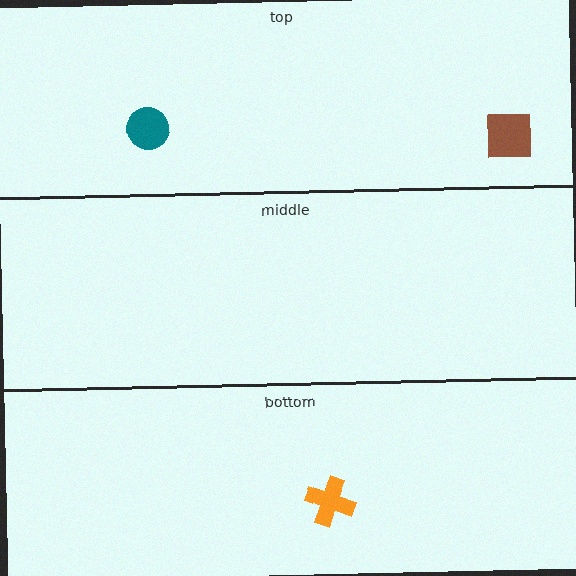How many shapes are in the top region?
2.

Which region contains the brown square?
The top region.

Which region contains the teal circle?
The top region.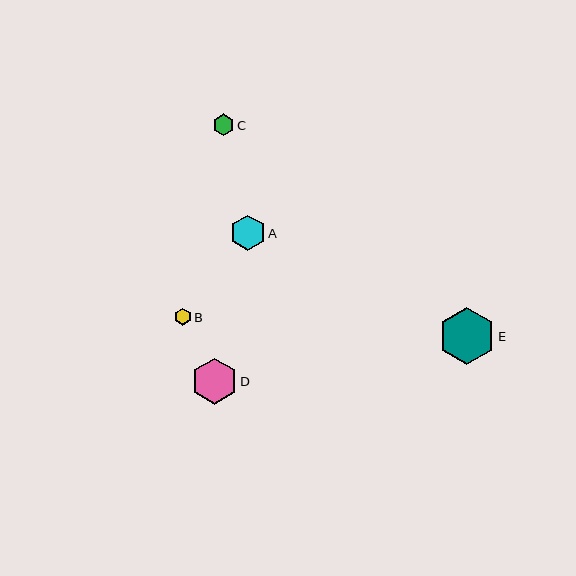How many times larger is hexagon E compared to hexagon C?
Hexagon E is approximately 2.6 times the size of hexagon C.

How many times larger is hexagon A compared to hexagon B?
Hexagon A is approximately 2.0 times the size of hexagon B.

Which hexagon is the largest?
Hexagon E is the largest with a size of approximately 56 pixels.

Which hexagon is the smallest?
Hexagon B is the smallest with a size of approximately 17 pixels.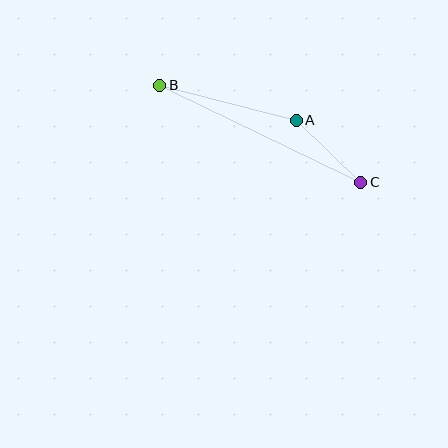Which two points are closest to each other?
Points A and C are closest to each other.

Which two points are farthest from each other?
Points B and C are farthest from each other.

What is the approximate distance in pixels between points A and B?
The distance between A and B is approximately 141 pixels.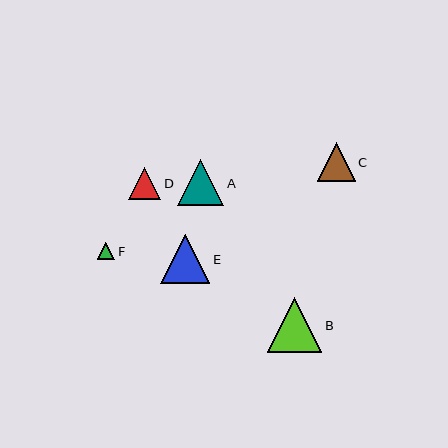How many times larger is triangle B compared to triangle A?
Triangle B is approximately 1.2 times the size of triangle A.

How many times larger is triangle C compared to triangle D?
Triangle C is approximately 1.2 times the size of triangle D.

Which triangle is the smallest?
Triangle F is the smallest with a size of approximately 18 pixels.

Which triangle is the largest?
Triangle B is the largest with a size of approximately 55 pixels.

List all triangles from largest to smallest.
From largest to smallest: B, E, A, C, D, F.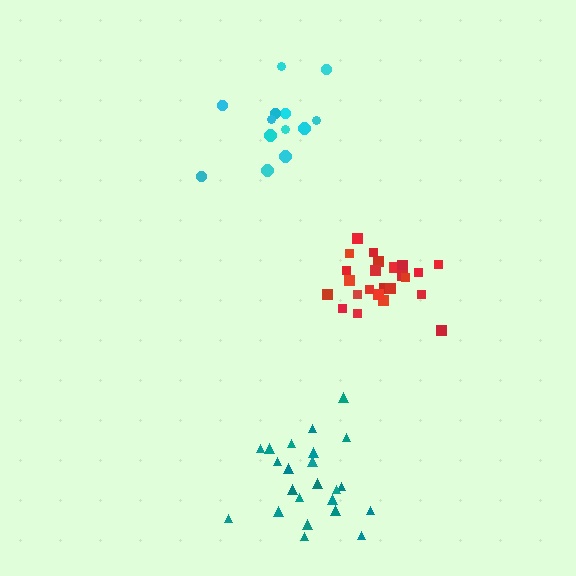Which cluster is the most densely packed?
Red.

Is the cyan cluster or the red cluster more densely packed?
Red.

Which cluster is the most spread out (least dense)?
Cyan.